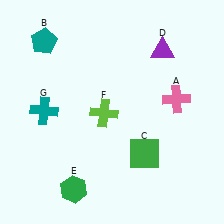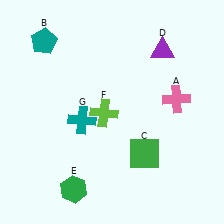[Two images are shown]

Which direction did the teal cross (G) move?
The teal cross (G) moved right.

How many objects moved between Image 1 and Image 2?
1 object moved between the two images.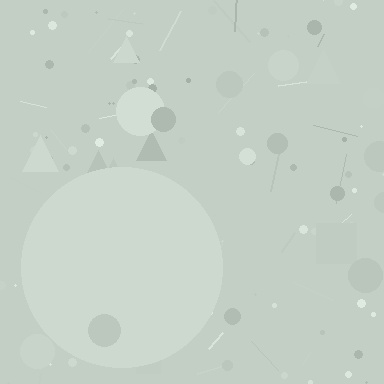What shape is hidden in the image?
A circle is hidden in the image.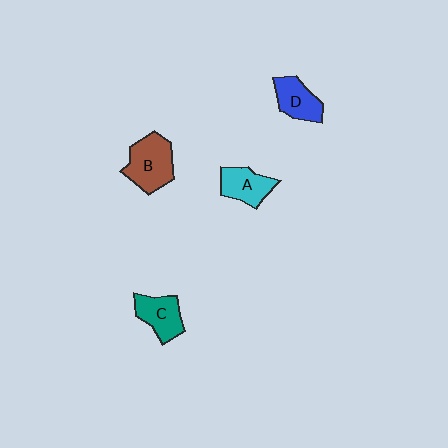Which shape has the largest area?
Shape B (brown).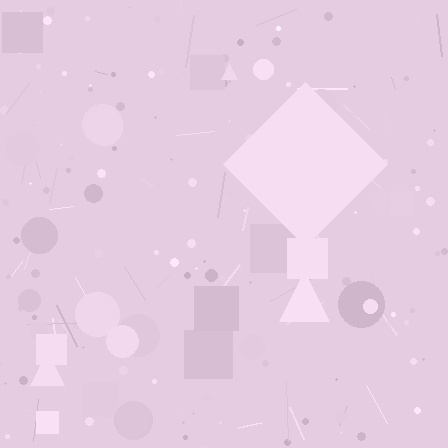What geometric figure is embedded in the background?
A diamond is embedded in the background.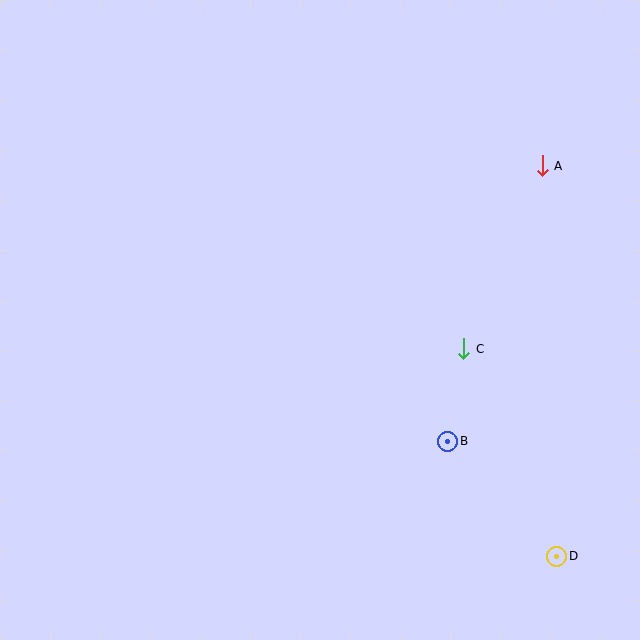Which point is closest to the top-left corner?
Point A is closest to the top-left corner.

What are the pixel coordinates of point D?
Point D is at (557, 556).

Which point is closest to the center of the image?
Point C at (464, 349) is closest to the center.